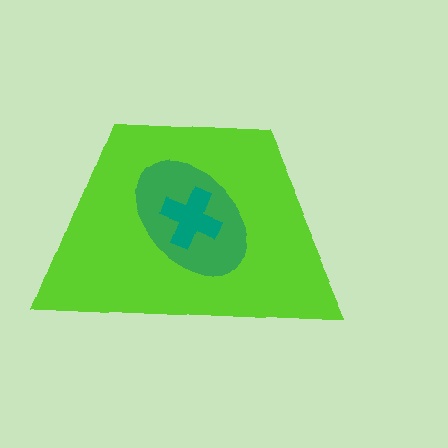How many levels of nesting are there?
3.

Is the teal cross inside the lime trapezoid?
Yes.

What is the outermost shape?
The lime trapezoid.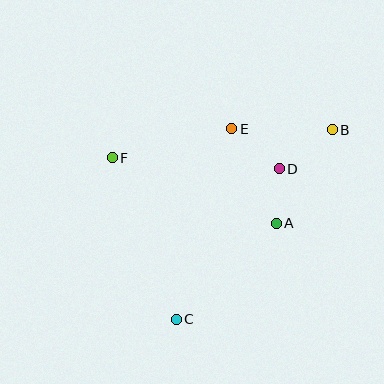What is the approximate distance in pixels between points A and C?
The distance between A and C is approximately 139 pixels.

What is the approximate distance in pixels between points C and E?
The distance between C and E is approximately 198 pixels.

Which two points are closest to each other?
Points A and D are closest to each other.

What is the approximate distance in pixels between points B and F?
The distance between B and F is approximately 222 pixels.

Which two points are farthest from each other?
Points B and C are farthest from each other.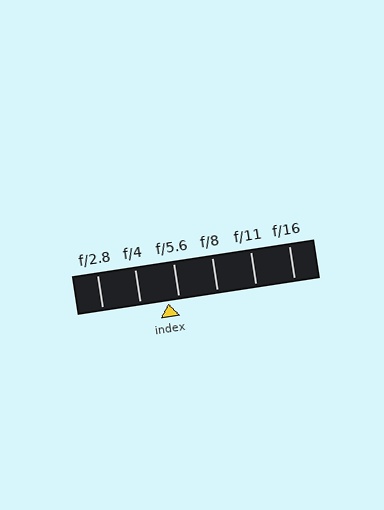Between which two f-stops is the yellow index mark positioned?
The index mark is between f/4 and f/5.6.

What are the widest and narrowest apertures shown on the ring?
The widest aperture shown is f/2.8 and the narrowest is f/16.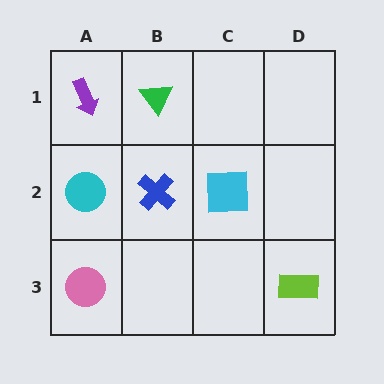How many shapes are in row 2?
3 shapes.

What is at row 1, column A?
A purple arrow.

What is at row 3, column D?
A lime rectangle.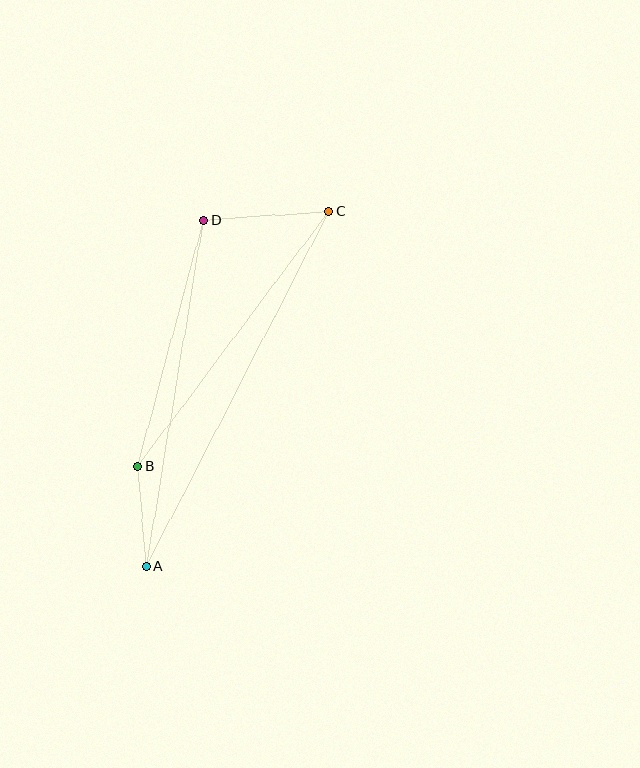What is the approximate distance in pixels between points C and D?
The distance between C and D is approximately 126 pixels.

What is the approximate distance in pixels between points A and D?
The distance between A and D is approximately 351 pixels.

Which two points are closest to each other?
Points A and B are closest to each other.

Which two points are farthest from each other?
Points A and C are farthest from each other.